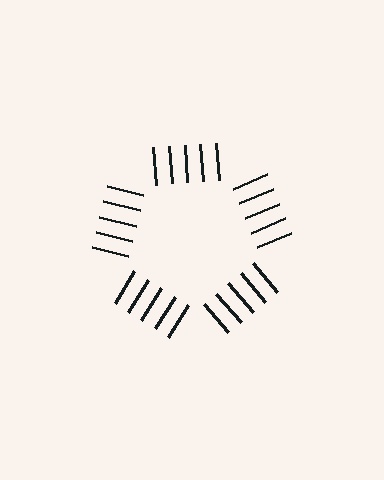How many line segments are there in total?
25 — 5 along each of the 5 edges.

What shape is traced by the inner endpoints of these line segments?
An illusory pentagon — the line segments terminate on its edges but no continuous stroke is drawn.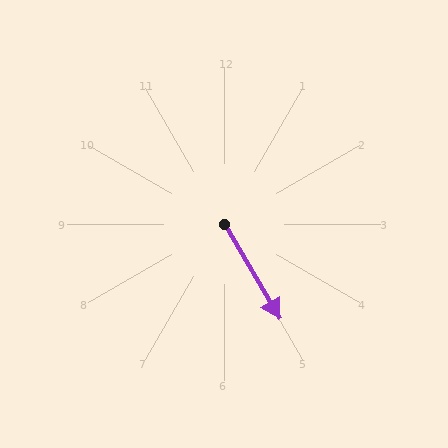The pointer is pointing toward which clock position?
Roughly 5 o'clock.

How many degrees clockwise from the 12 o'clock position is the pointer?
Approximately 150 degrees.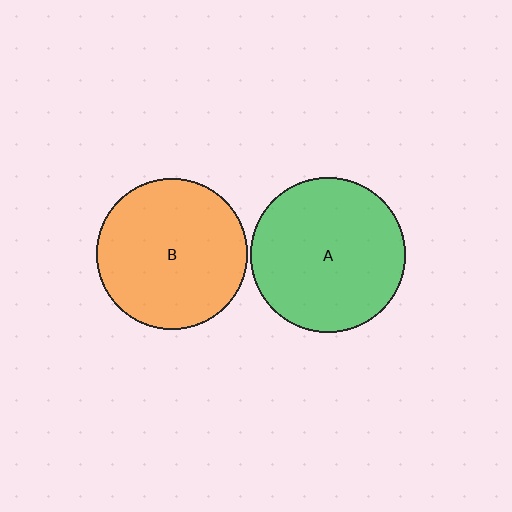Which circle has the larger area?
Circle A (green).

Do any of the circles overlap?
No, none of the circles overlap.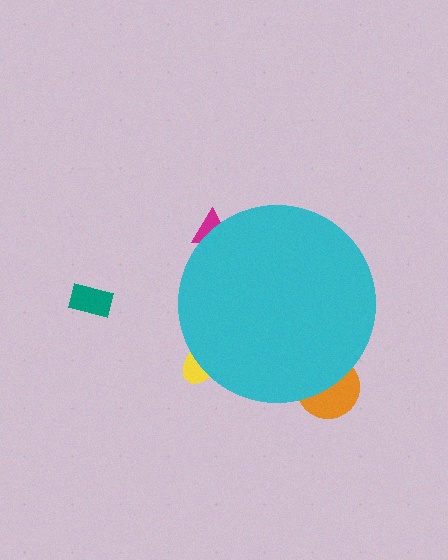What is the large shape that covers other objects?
A cyan circle.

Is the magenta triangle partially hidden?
Yes, the magenta triangle is partially hidden behind the cyan circle.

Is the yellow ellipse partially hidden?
Yes, the yellow ellipse is partially hidden behind the cyan circle.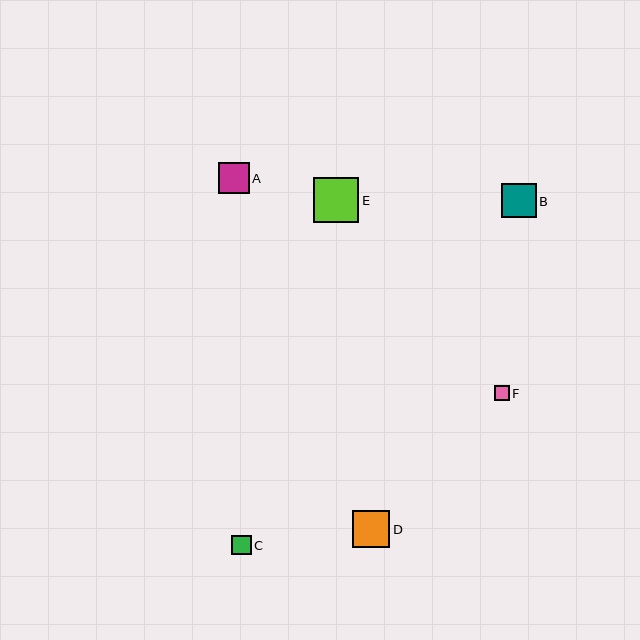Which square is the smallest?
Square F is the smallest with a size of approximately 15 pixels.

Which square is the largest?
Square E is the largest with a size of approximately 45 pixels.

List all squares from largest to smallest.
From largest to smallest: E, D, B, A, C, F.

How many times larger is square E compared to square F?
Square E is approximately 3.0 times the size of square F.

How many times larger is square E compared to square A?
Square E is approximately 1.5 times the size of square A.